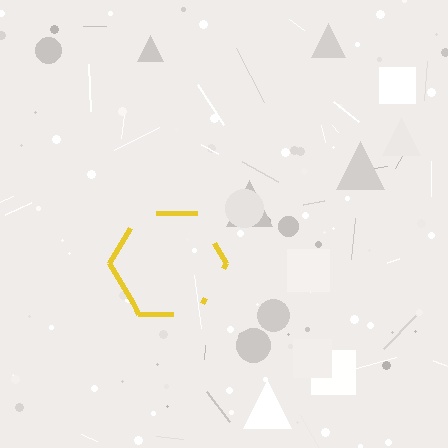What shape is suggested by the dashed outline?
The dashed outline suggests a hexagon.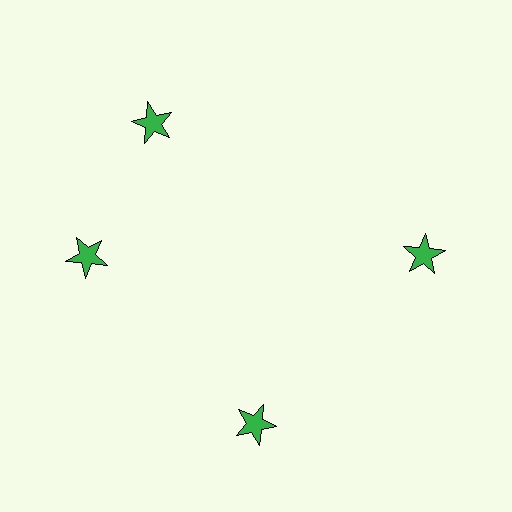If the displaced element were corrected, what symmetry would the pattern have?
It would have 4-fold rotational symmetry — the pattern would map onto itself every 90 degrees.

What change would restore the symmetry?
The symmetry would be restored by rotating it back into even spacing with its neighbors so that all 4 stars sit at equal angles and equal distance from the center.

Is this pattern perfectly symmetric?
No. The 4 green stars are arranged in a ring, but one element near the 12 o'clock position is rotated out of alignment along the ring, breaking the 4-fold rotational symmetry.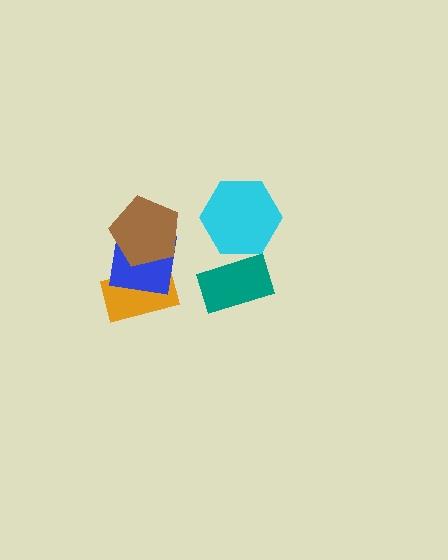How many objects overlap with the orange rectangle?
2 objects overlap with the orange rectangle.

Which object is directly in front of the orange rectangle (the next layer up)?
The blue square is directly in front of the orange rectangle.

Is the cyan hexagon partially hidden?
Yes, it is partially covered by another shape.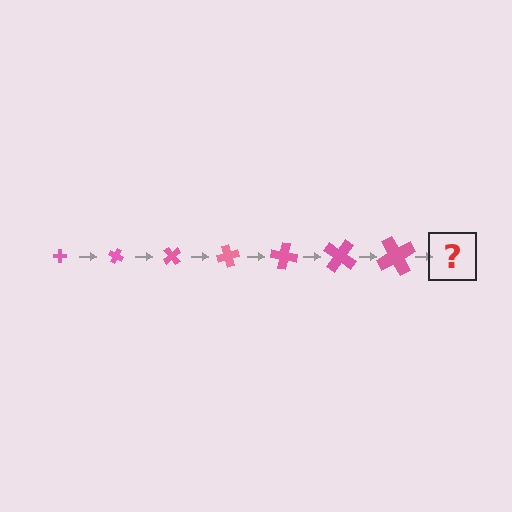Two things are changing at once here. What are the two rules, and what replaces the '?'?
The two rules are that the cross grows larger each step and it rotates 25 degrees each step. The '?' should be a cross, larger than the previous one and rotated 175 degrees from the start.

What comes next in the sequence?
The next element should be a cross, larger than the previous one and rotated 175 degrees from the start.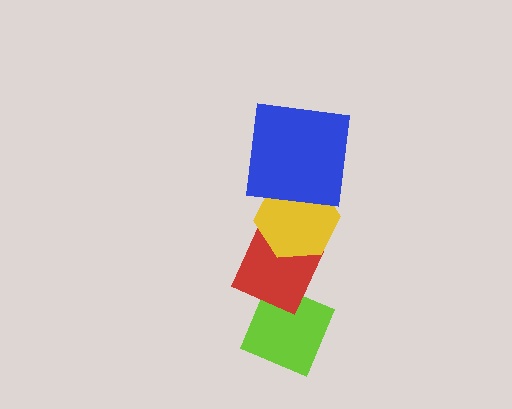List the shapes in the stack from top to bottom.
From top to bottom: the blue square, the yellow hexagon, the red diamond, the lime diamond.